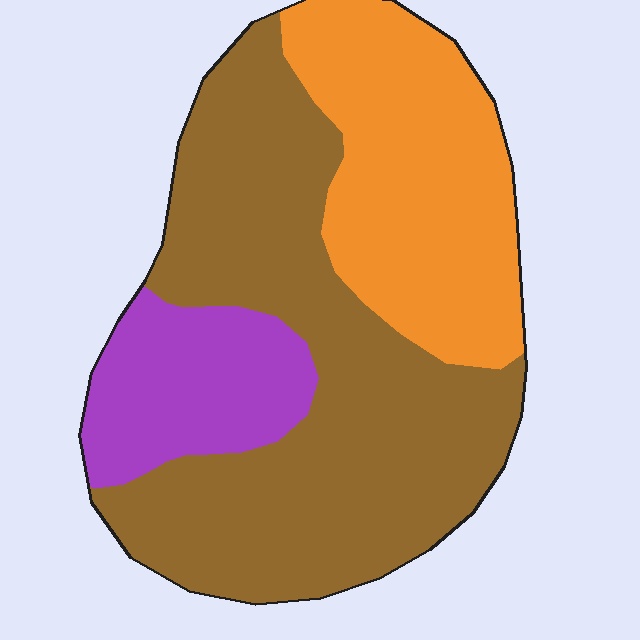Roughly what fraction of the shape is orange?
Orange covers about 30% of the shape.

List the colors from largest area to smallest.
From largest to smallest: brown, orange, purple.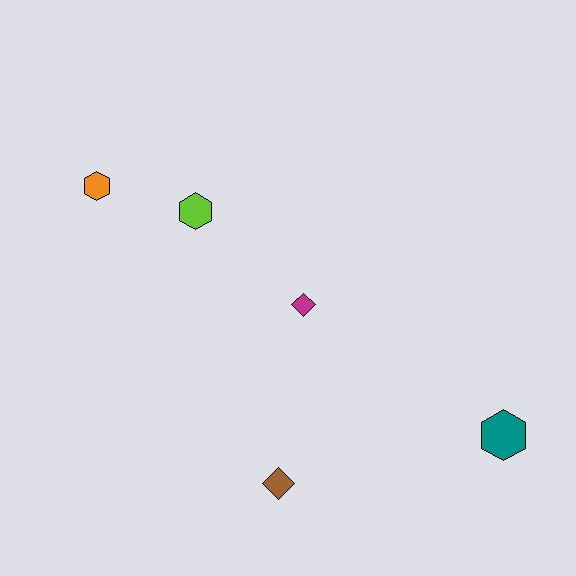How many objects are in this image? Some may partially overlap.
There are 5 objects.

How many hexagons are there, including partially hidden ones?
There are 3 hexagons.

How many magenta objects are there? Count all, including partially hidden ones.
There is 1 magenta object.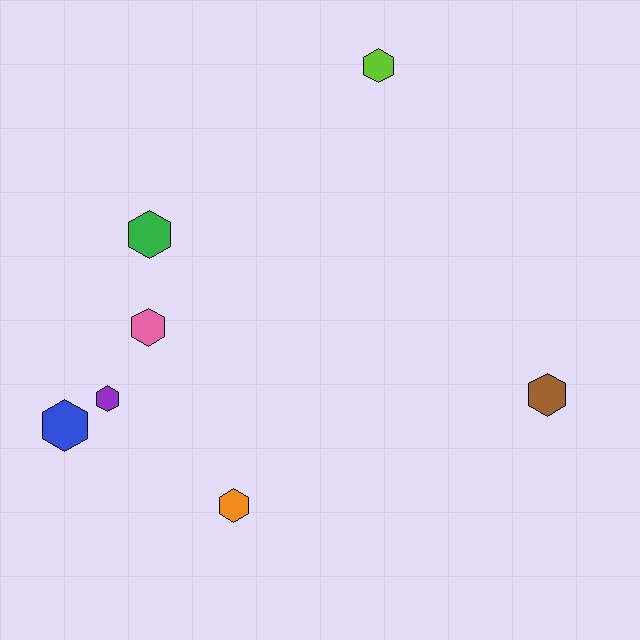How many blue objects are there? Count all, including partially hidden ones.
There is 1 blue object.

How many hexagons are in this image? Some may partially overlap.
There are 7 hexagons.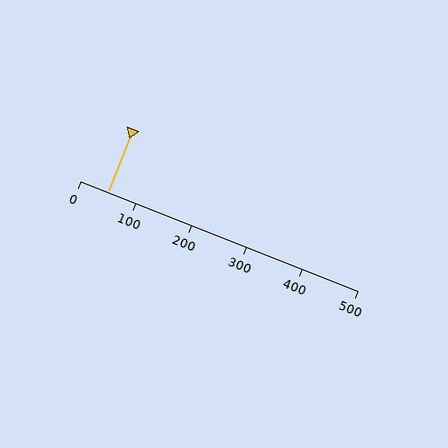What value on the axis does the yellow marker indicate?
The marker indicates approximately 50.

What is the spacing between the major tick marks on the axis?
The major ticks are spaced 100 apart.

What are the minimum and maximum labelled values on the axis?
The axis runs from 0 to 500.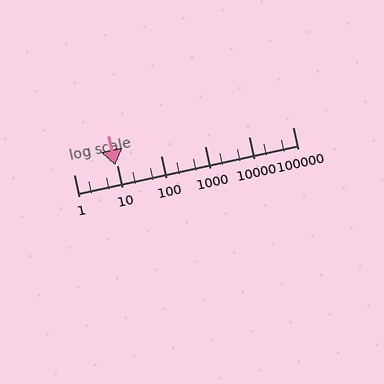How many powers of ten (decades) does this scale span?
The scale spans 5 decades, from 1 to 100000.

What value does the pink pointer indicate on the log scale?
The pointer indicates approximately 9.